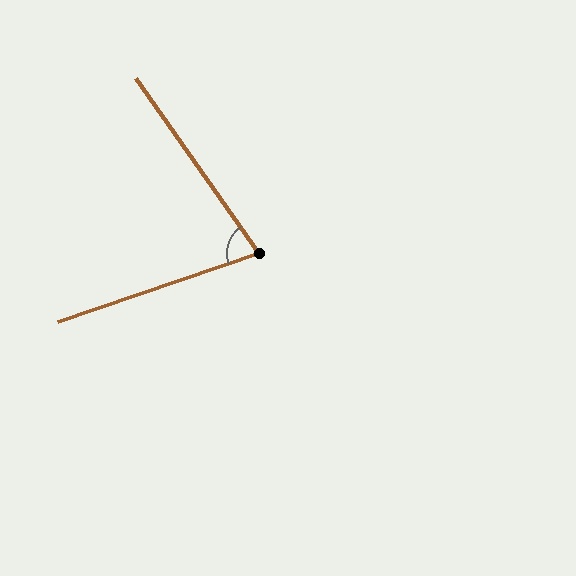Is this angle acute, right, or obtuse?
It is acute.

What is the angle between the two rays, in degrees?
Approximately 74 degrees.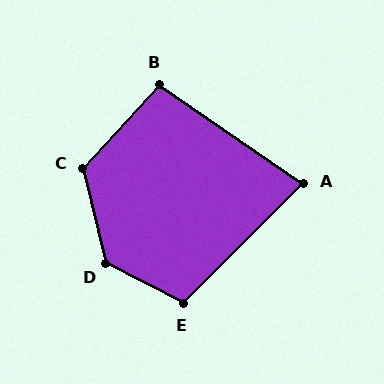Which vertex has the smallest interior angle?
A, at approximately 80 degrees.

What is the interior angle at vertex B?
Approximately 98 degrees (obtuse).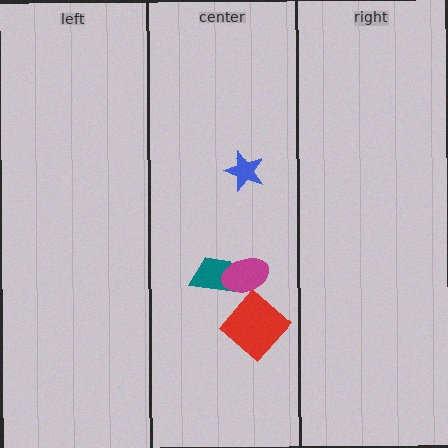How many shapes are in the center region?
4.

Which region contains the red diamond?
The center region.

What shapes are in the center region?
The teal trapezoid, the red diamond, the blue star, the magenta ellipse.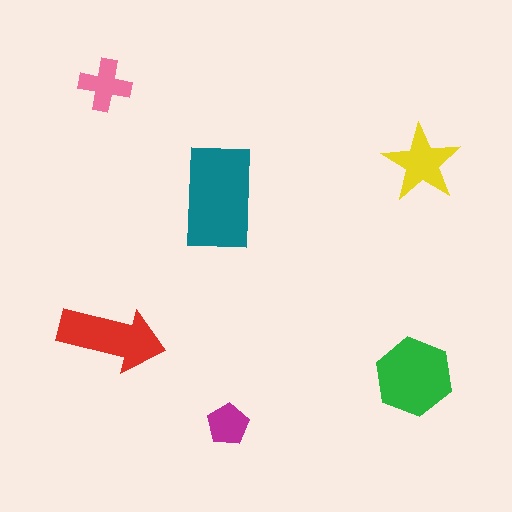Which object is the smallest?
The magenta pentagon.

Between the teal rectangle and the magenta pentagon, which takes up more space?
The teal rectangle.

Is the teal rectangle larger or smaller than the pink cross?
Larger.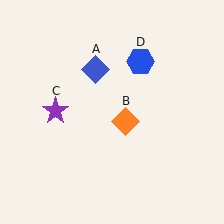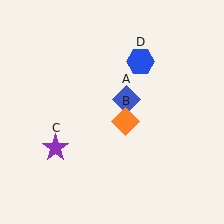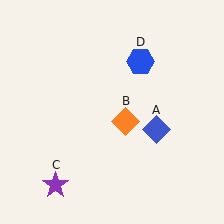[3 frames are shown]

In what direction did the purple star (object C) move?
The purple star (object C) moved down.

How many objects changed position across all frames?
2 objects changed position: blue diamond (object A), purple star (object C).